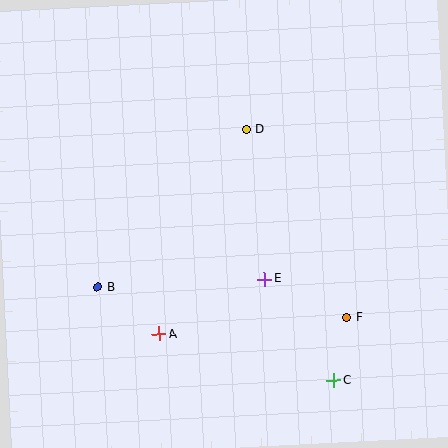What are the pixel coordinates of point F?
Point F is at (347, 318).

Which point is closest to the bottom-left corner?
Point B is closest to the bottom-left corner.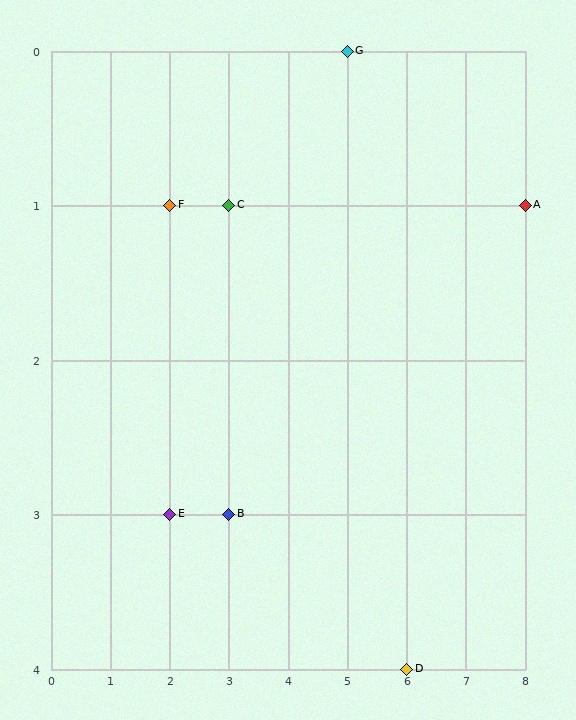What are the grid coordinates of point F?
Point F is at grid coordinates (2, 1).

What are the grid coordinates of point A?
Point A is at grid coordinates (8, 1).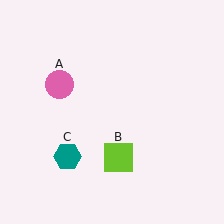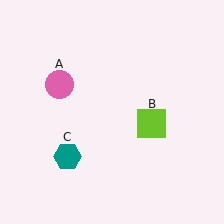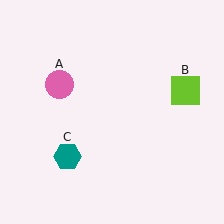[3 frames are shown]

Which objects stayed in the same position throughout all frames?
Pink circle (object A) and teal hexagon (object C) remained stationary.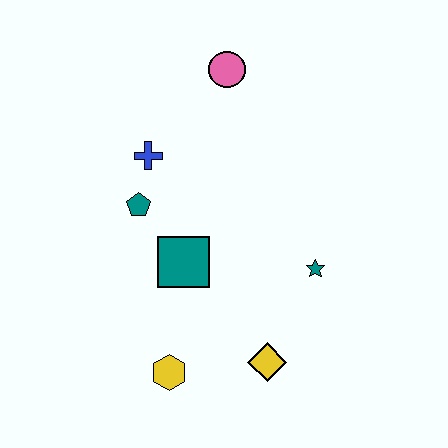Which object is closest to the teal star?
The yellow diamond is closest to the teal star.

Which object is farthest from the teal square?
The pink circle is farthest from the teal square.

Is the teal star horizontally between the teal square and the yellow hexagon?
No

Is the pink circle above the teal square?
Yes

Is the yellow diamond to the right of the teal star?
No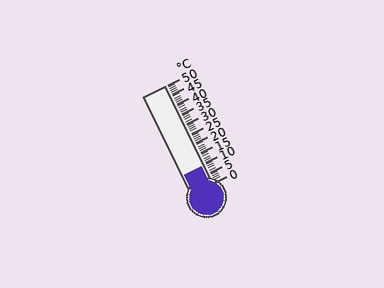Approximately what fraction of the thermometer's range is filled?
The thermometer is filled to approximately 20% of its range.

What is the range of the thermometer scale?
The thermometer scale ranges from 0°C to 50°C.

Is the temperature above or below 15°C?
The temperature is below 15°C.